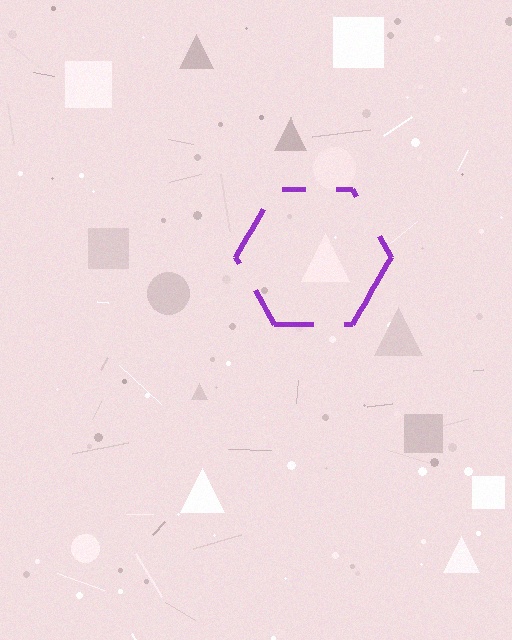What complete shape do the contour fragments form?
The contour fragments form a hexagon.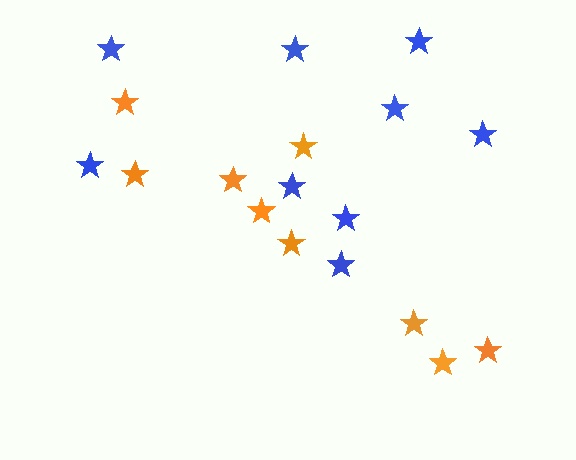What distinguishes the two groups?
There are 2 groups: one group of orange stars (9) and one group of blue stars (9).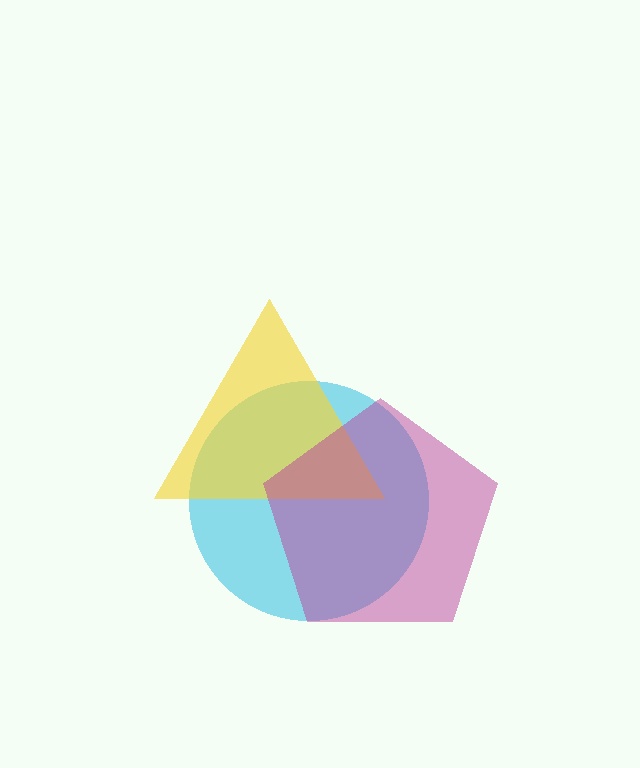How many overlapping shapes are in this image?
There are 3 overlapping shapes in the image.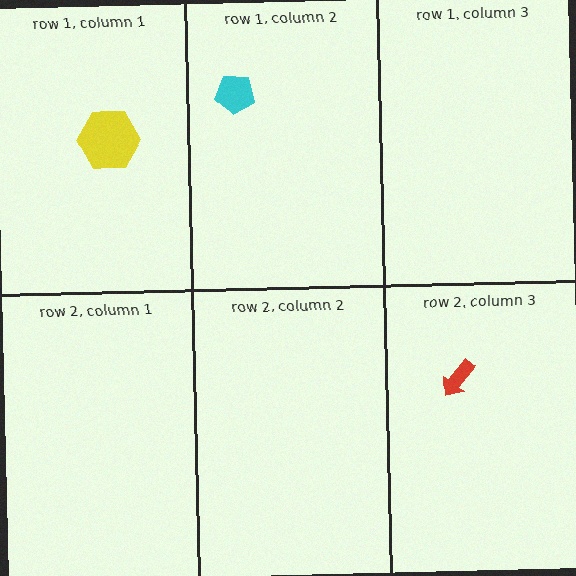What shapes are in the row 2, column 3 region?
The red arrow.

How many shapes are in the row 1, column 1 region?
1.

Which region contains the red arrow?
The row 2, column 3 region.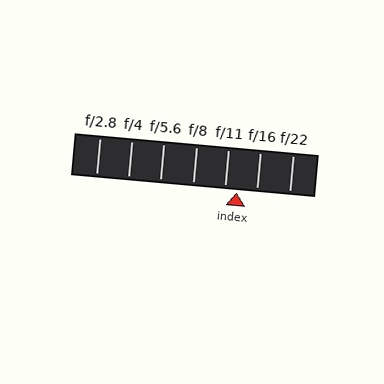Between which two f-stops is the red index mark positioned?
The index mark is between f/11 and f/16.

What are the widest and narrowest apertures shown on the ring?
The widest aperture shown is f/2.8 and the narrowest is f/22.